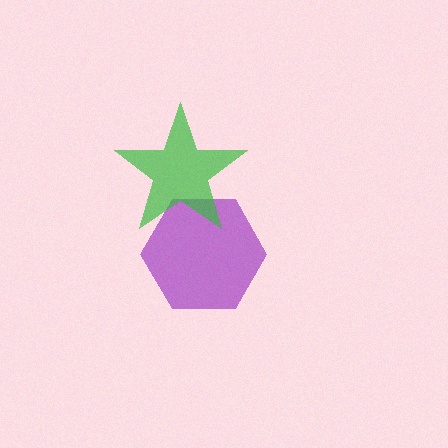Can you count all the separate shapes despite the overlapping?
Yes, there are 2 separate shapes.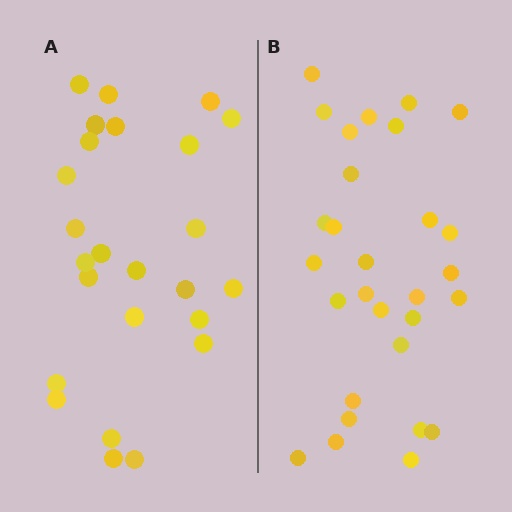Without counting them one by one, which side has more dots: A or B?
Region B (the right region) has more dots.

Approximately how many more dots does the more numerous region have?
Region B has about 4 more dots than region A.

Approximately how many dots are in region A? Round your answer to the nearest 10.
About 20 dots. (The exact count is 25, which rounds to 20.)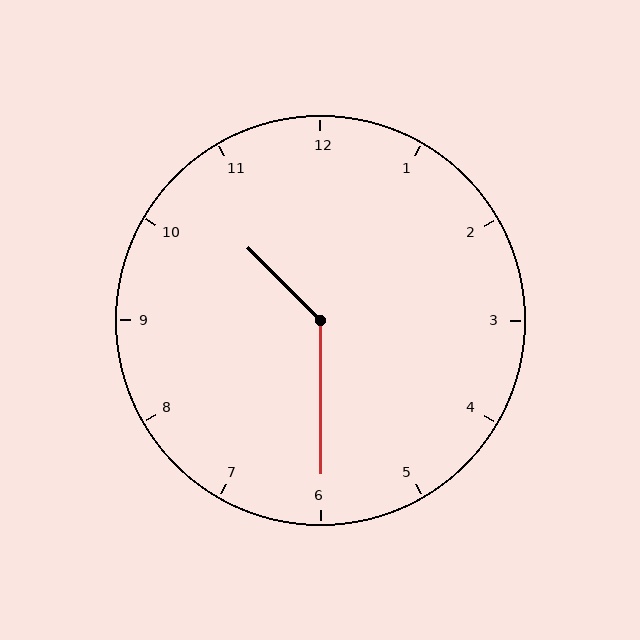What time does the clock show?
10:30.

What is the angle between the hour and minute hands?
Approximately 135 degrees.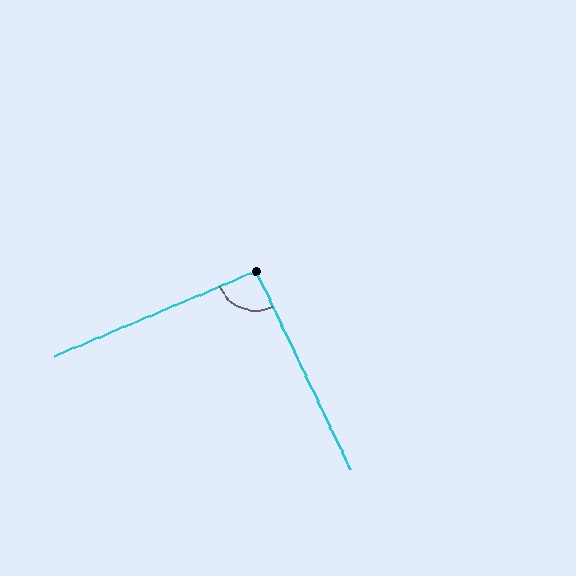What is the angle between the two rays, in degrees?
Approximately 93 degrees.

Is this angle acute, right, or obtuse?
It is approximately a right angle.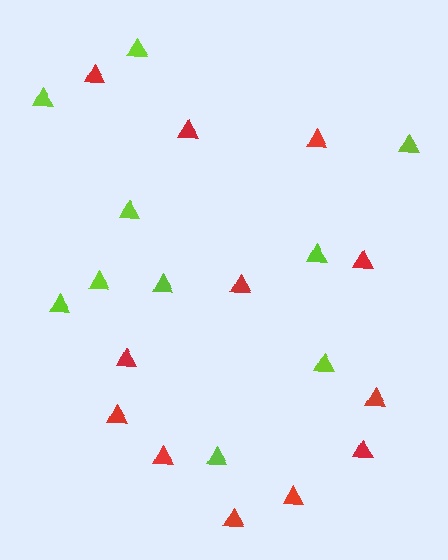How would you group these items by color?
There are 2 groups: one group of lime triangles (10) and one group of red triangles (12).